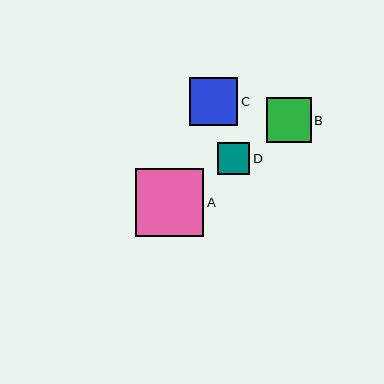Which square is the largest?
Square A is the largest with a size of approximately 68 pixels.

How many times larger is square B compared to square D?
Square B is approximately 1.4 times the size of square D.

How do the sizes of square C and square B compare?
Square C and square B are approximately the same size.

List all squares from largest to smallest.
From largest to smallest: A, C, B, D.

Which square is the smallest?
Square D is the smallest with a size of approximately 32 pixels.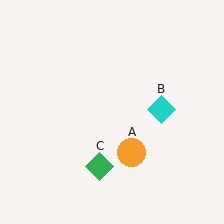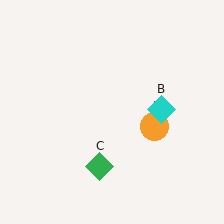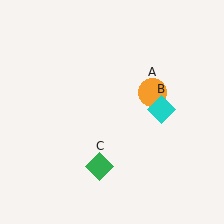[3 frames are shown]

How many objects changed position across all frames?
1 object changed position: orange circle (object A).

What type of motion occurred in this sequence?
The orange circle (object A) rotated counterclockwise around the center of the scene.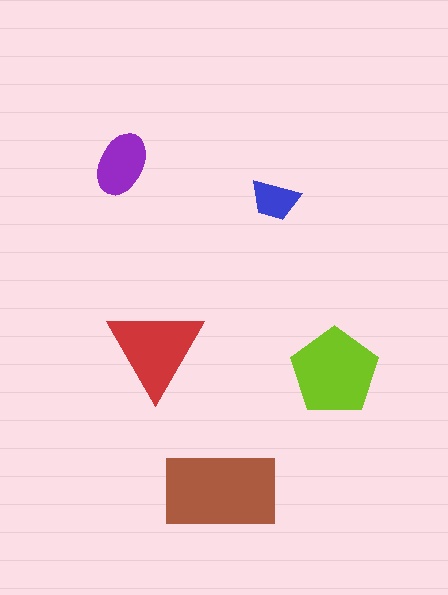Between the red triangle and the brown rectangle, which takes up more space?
The brown rectangle.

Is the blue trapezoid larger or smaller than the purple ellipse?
Smaller.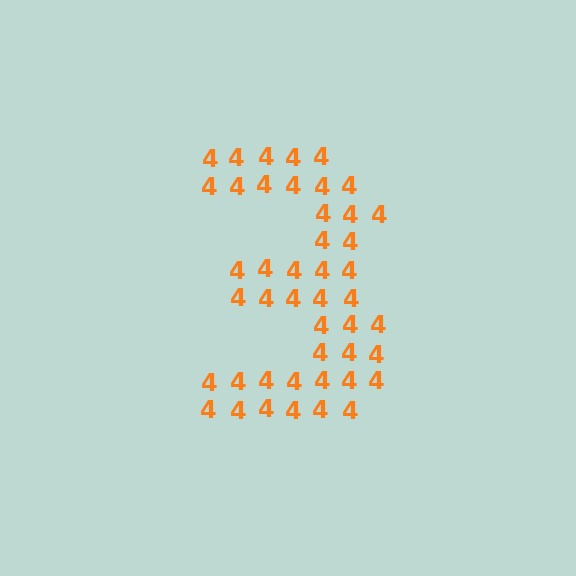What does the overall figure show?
The overall figure shows the digit 3.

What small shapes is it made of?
It is made of small digit 4's.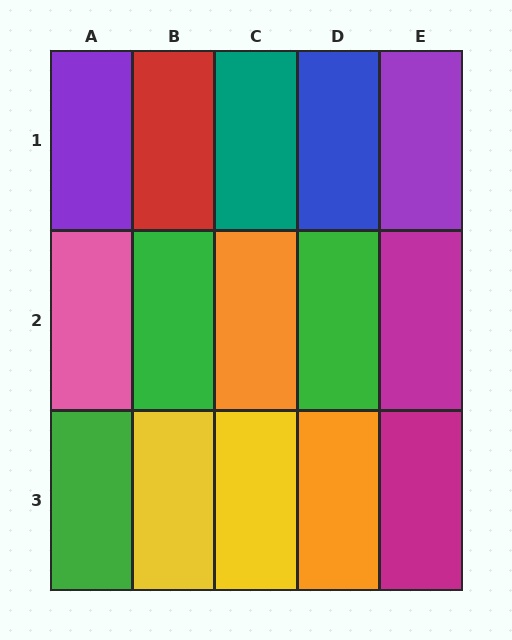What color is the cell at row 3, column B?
Yellow.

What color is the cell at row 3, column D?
Orange.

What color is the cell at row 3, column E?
Magenta.